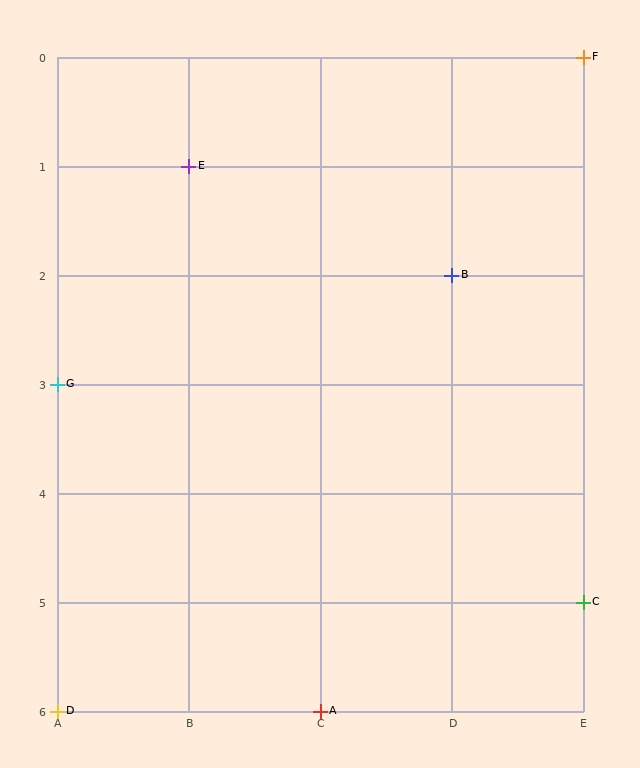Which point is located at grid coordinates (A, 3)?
Point G is at (A, 3).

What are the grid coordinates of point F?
Point F is at grid coordinates (E, 0).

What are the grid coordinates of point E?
Point E is at grid coordinates (B, 1).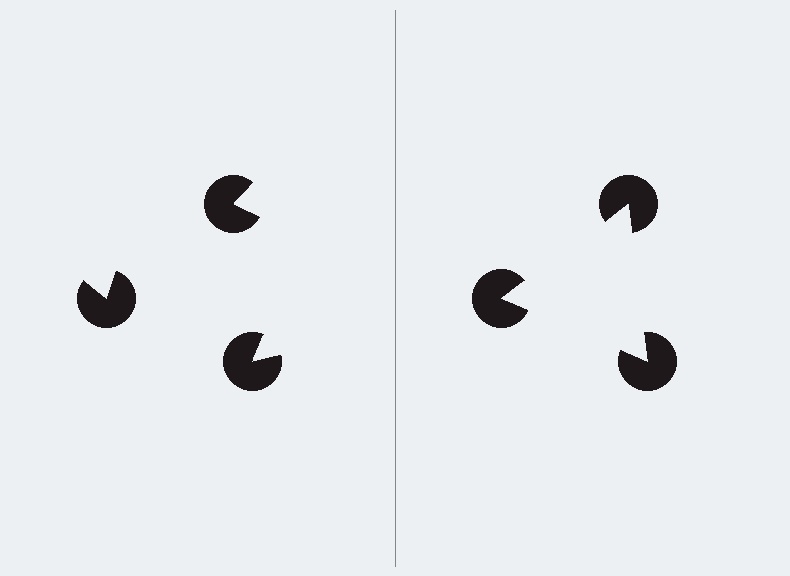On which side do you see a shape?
An illusory triangle appears on the right side. On the left side the wedge cuts are rotated, so no coherent shape forms.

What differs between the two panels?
The pac-man discs are positioned identically on both sides; only the wedge orientations differ. On the right they align to a triangle; on the left they are misaligned.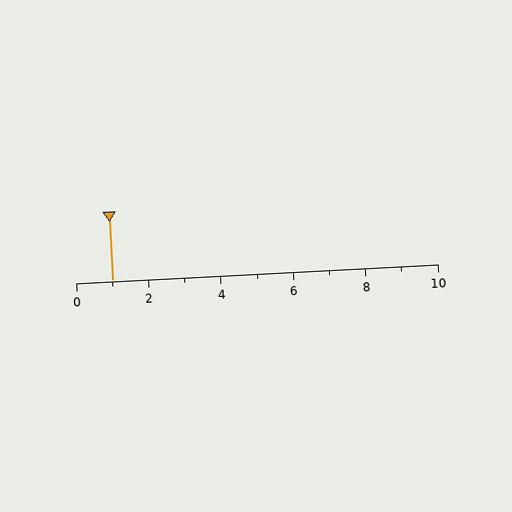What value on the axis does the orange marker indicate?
The marker indicates approximately 1.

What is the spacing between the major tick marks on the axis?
The major ticks are spaced 2 apart.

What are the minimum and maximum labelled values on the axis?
The axis runs from 0 to 10.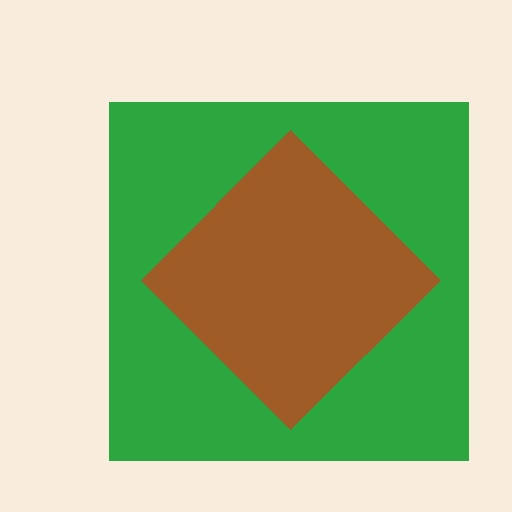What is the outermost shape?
The green square.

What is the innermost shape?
The brown diamond.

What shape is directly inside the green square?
The brown diamond.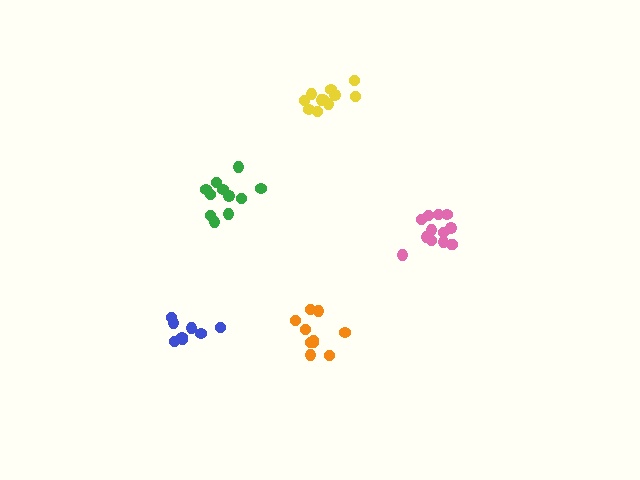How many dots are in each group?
Group 1: 8 dots, Group 2: 11 dots, Group 3: 10 dots, Group 4: 11 dots, Group 5: 13 dots (53 total).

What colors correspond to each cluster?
The clusters are colored: blue, yellow, orange, green, pink.